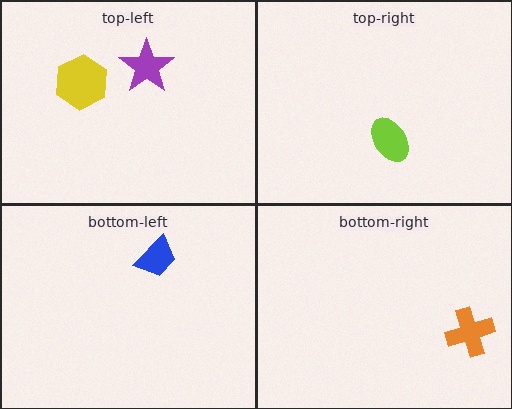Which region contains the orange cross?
The bottom-right region.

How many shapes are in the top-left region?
2.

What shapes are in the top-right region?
The lime ellipse.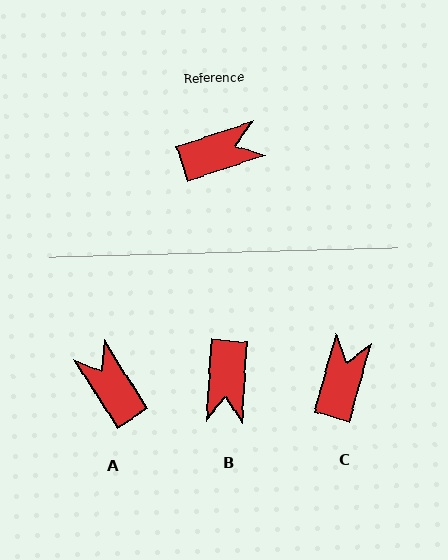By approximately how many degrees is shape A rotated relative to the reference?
Approximately 104 degrees counter-clockwise.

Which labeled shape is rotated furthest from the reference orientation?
B, about 112 degrees away.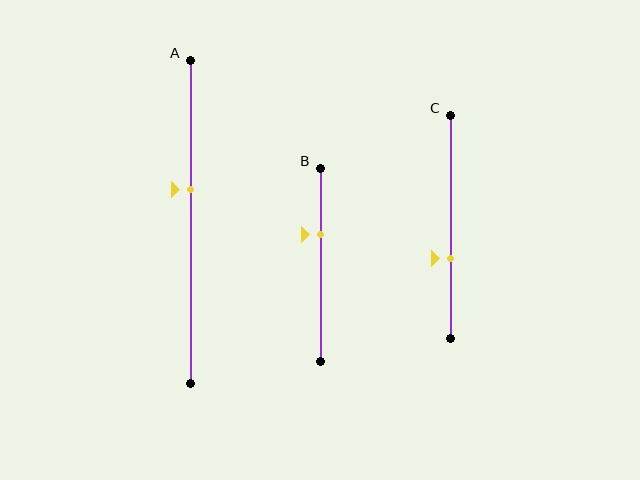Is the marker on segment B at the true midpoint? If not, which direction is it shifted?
No, the marker on segment B is shifted upward by about 16% of the segment length.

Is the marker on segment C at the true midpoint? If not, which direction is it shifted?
No, the marker on segment C is shifted downward by about 14% of the segment length.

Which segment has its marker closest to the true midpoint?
Segment A has its marker closest to the true midpoint.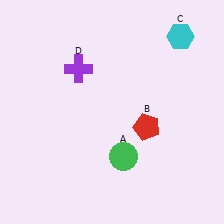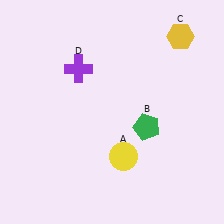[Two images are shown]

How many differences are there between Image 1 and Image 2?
There are 3 differences between the two images.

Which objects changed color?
A changed from green to yellow. B changed from red to green. C changed from cyan to yellow.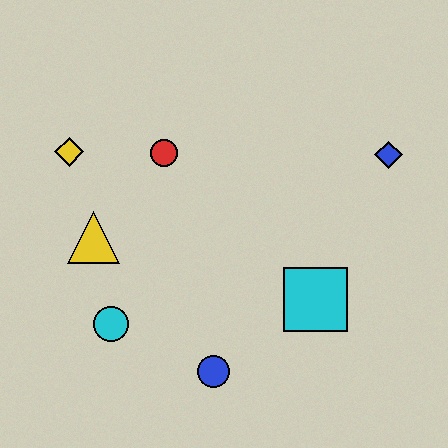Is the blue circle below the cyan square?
Yes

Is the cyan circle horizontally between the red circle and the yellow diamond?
Yes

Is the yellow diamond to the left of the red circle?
Yes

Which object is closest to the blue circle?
The cyan circle is closest to the blue circle.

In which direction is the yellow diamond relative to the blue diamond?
The yellow diamond is to the left of the blue diamond.